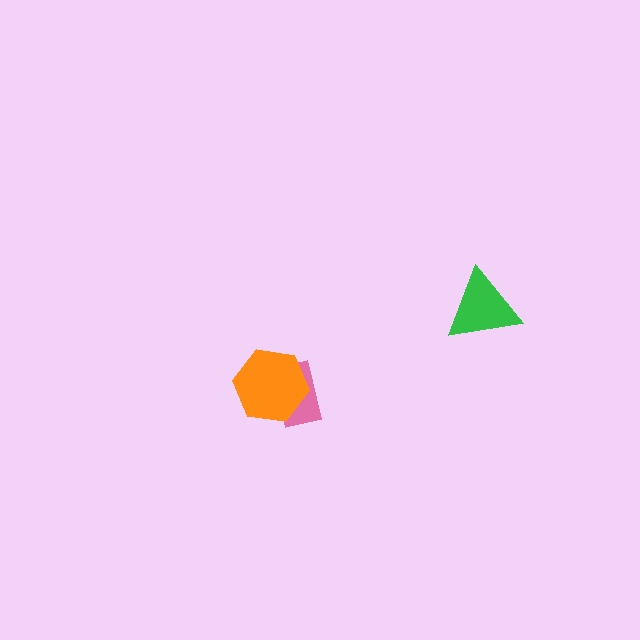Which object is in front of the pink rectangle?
The orange hexagon is in front of the pink rectangle.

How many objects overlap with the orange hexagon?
1 object overlaps with the orange hexagon.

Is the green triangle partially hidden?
No, no other shape covers it.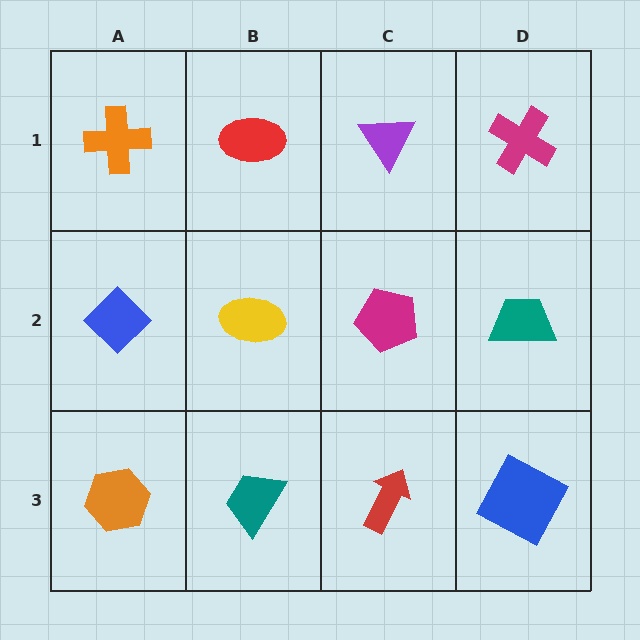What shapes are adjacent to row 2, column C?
A purple triangle (row 1, column C), a red arrow (row 3, column C), a yellow ellipse (row 2, column B), a teal trapezoid (row 2, column D).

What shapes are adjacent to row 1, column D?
A teal trapezoid (row 2, column D), a purple triangle (row 1, column C).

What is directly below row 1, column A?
A blue diamond.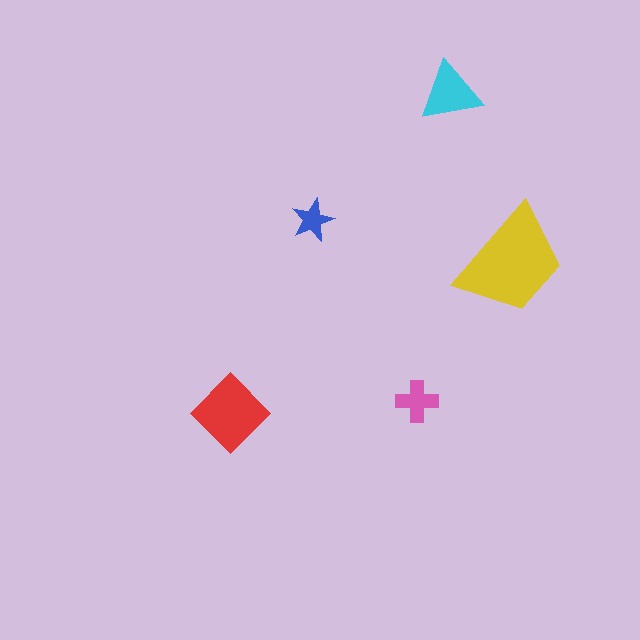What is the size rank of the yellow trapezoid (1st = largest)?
1st.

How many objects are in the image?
There are 5 objects in the image.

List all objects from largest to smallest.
The yellow trapezoid, the red diamond, the cyan triangle, the pink cross, the blue star.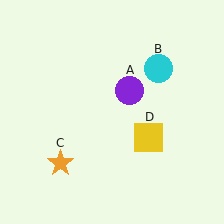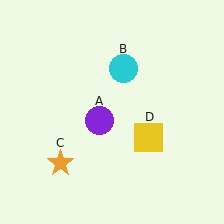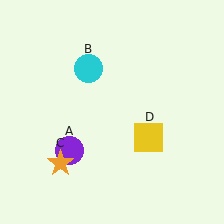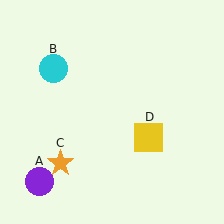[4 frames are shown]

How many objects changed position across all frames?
2 objects changed position: purple circle (object A), cyan circle (object B).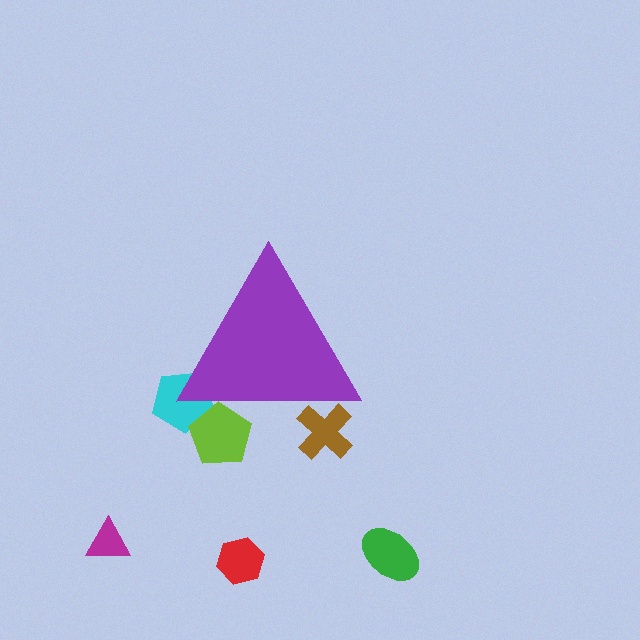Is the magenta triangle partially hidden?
No, the magenta triangle is fully visible.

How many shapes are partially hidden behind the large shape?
3 shapes are partially hidden.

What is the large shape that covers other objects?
A purple triangle.